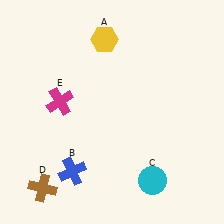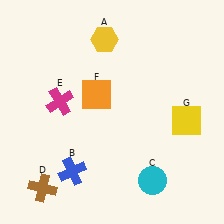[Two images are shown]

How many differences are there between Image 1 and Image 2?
There are 2 differences between the two images.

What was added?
An orange square (F), a yellow square (G) were added in Image 2.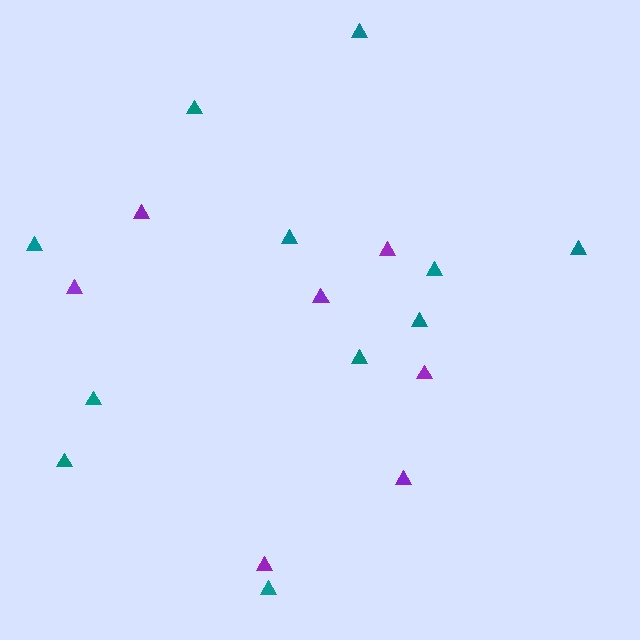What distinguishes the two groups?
There are 2 groups: one group of teal triangles (11) and one group of purple triangles (7).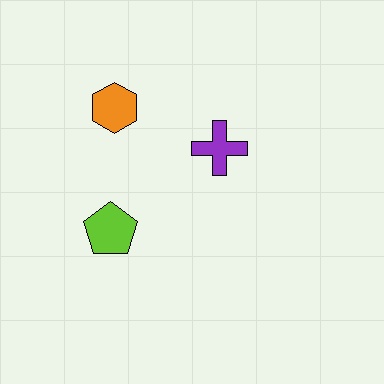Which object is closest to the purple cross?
The orange hexagon is closest to the purple cross.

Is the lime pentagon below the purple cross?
Yes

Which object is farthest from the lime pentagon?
The purple cross is farthest from the lime pentagon.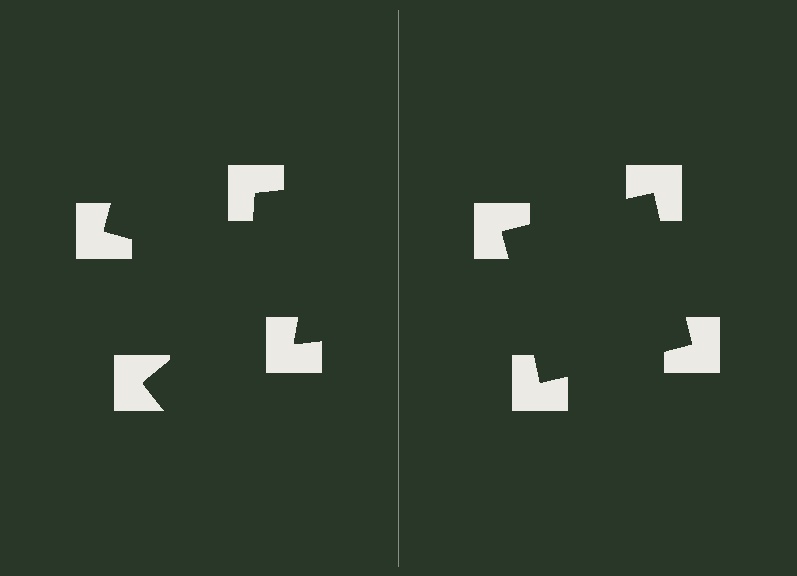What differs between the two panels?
The notched squares are positioned identically on both sides; only the wedge orientations differ. On the right they align to a square; on the left they are misaligned.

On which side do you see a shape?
An illusory square appears on the right side. On the left side the wedge cuts are rotated, so no coherent shape forms.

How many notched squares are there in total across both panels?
8 — 4 on each side.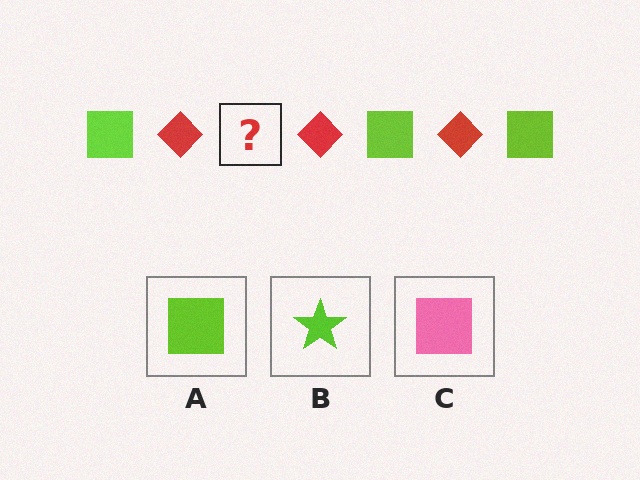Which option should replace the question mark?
Option A.